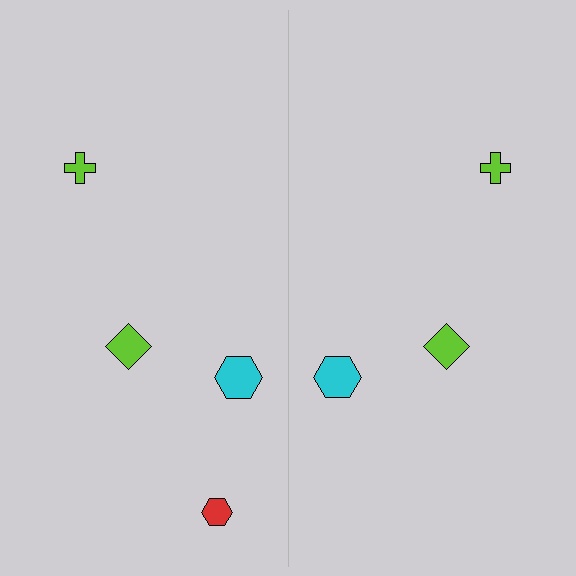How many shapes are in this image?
There are 7 shapes in this image.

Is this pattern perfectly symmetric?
No, the pattern is not perfectly symmetric. A red hexagon is missing from the right side.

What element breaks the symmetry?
A red hexagon is missing from the right side.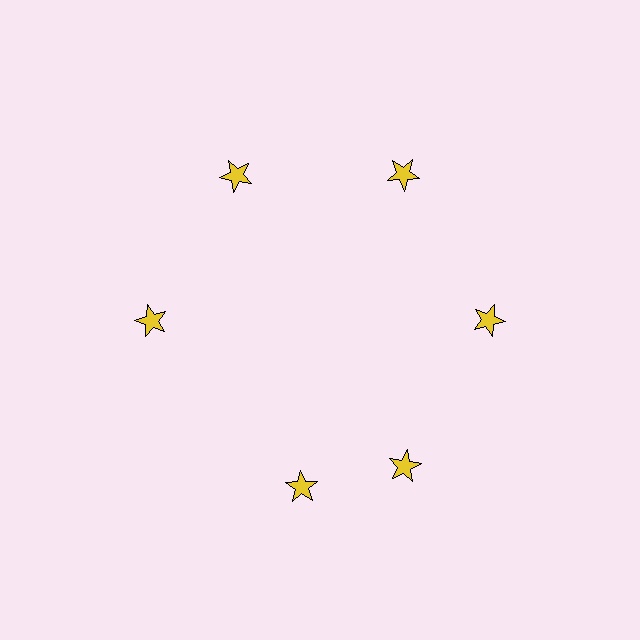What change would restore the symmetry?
The symmetry would be restored by rotating it back into even spacing with its neighbors so that all 6 stars sit at equal angles and equal distance from the center.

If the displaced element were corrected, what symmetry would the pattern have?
It would have 6-fold rotational symmetry — the pattern would map onto itself every 60 degrees.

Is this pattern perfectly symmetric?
No. The 6 yellow stars are arranged in a ring, but one element near the 7 o'clock position is rotated out of alignment along the ring, breaking the 6-fold rotational symmetry.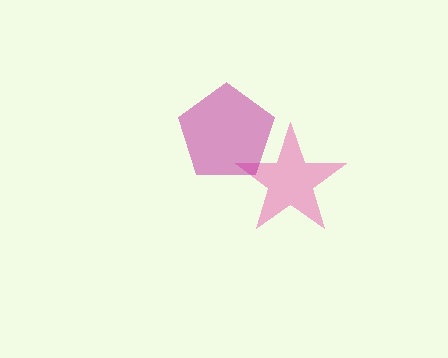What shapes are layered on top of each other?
The layered shapes are: a pink star, a magenta pentagon.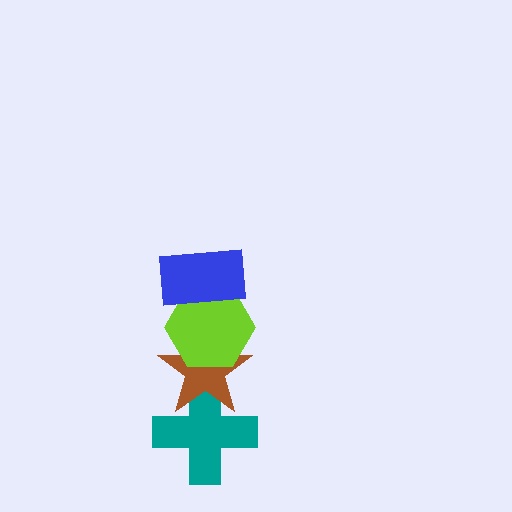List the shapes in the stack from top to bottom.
From top to bottom: the blue rectangle, the lime hexagon, the brown star, the teal cross.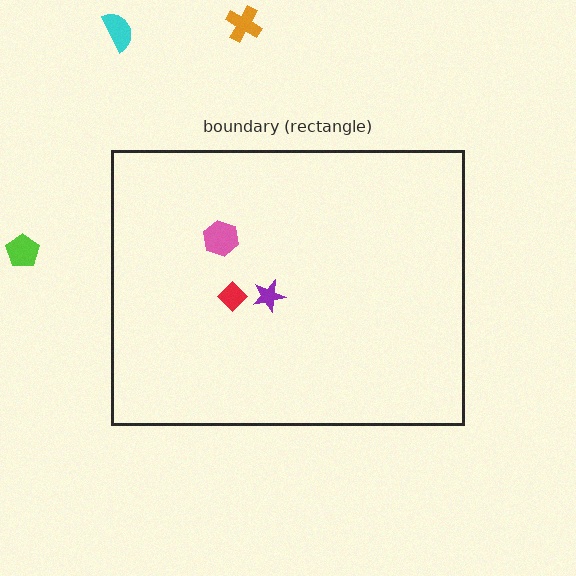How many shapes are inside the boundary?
3 inside, 3 outside.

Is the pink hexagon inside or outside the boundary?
Inside.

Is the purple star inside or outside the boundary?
Inside.